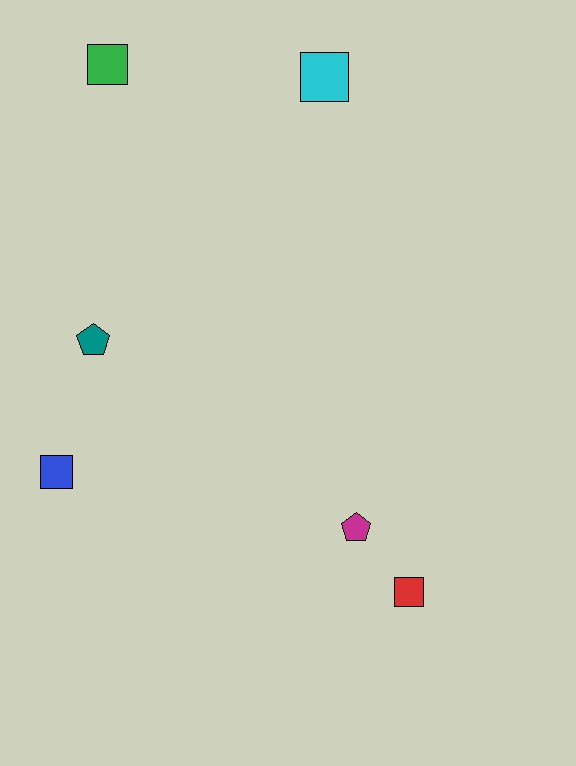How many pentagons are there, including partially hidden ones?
There are 2 pentagons.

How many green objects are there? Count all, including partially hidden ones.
There is 1 green object.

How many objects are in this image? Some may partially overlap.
There are 6 objects.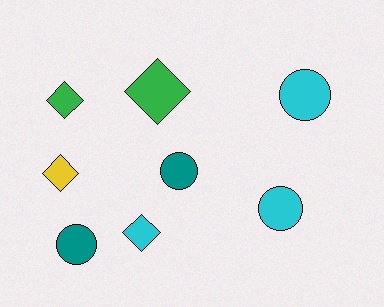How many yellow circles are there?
There are no yellow circles.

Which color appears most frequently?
Cyan, with 3 objects.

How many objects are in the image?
There are 8 objects.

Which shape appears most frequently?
Circle, with 4 objects.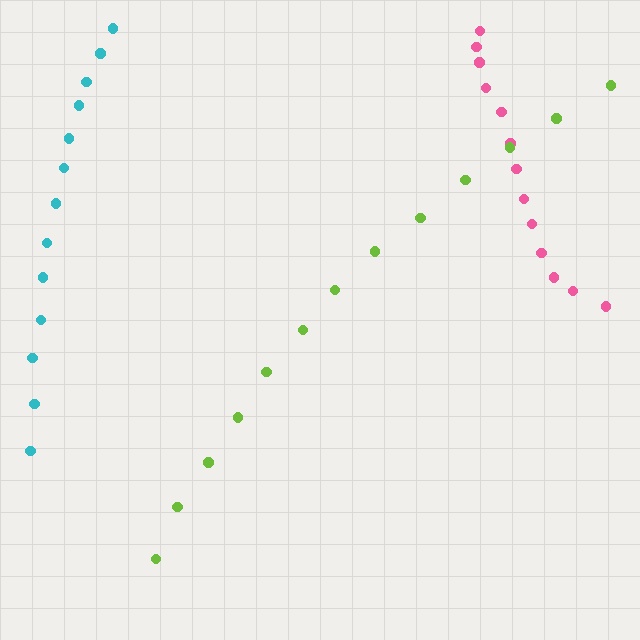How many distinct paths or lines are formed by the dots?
There are 3 distinct paths.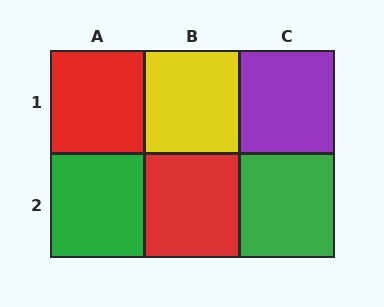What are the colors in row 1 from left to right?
Red, yellow, purple.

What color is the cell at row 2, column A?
Green.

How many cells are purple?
1 cell is purple.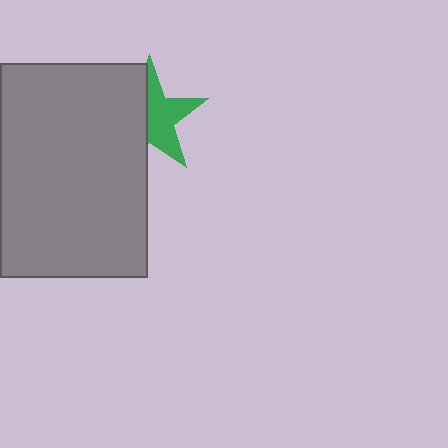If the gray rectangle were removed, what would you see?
You would see the complete green star.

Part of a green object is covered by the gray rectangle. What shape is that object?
It is a star.